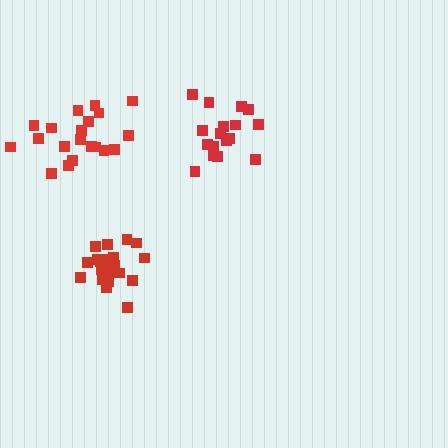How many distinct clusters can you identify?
There are 3 distinct clusters.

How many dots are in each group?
Group 1: 17 dots, Group 2: 21 dots, Group 3: 20 dots (58 total).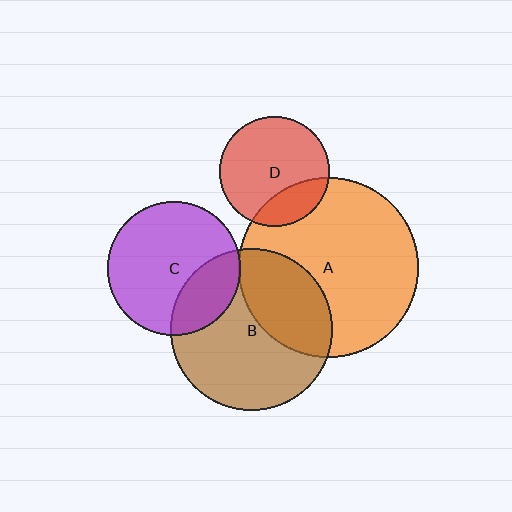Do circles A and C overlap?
Yes.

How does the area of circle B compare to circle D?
Approximately 2.2 times.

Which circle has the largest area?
Circle A (orange).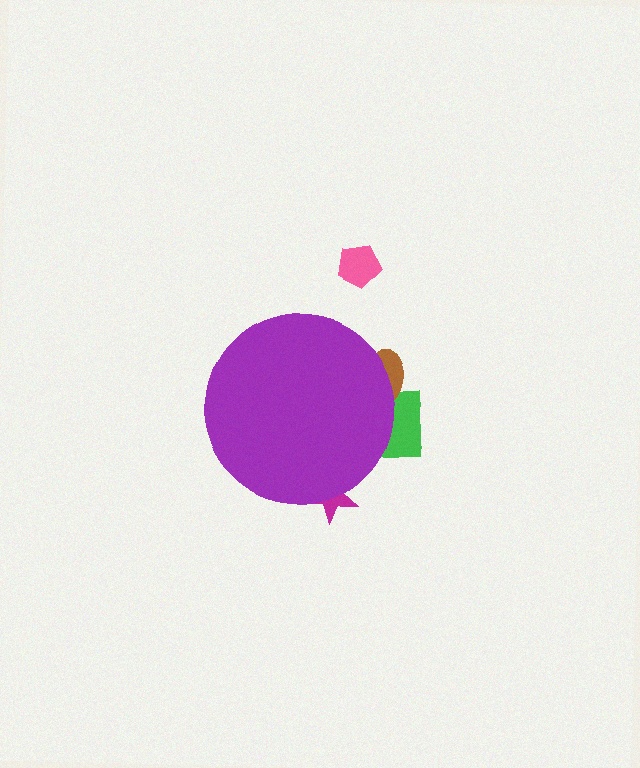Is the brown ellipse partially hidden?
Yes, the brown ellipse is partially hidden behind the purple circle.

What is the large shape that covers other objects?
A purple circle.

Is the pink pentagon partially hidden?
No, the pink pentagon is fully visible.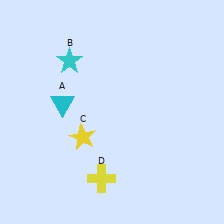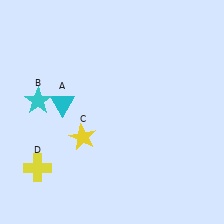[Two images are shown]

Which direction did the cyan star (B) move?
The cyan star (B) moved down.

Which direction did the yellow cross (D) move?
The yellow cross (D) moved left.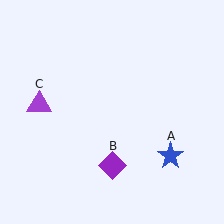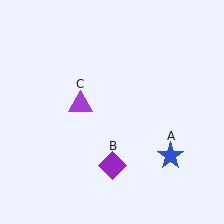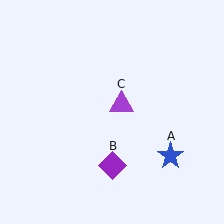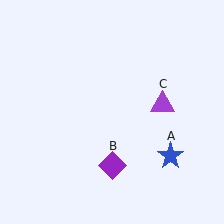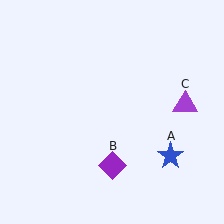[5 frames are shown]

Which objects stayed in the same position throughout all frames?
Blue star (object A) and purple diamond (object B) remained stationary.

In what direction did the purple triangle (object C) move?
The purple triangle (object C) moved right.